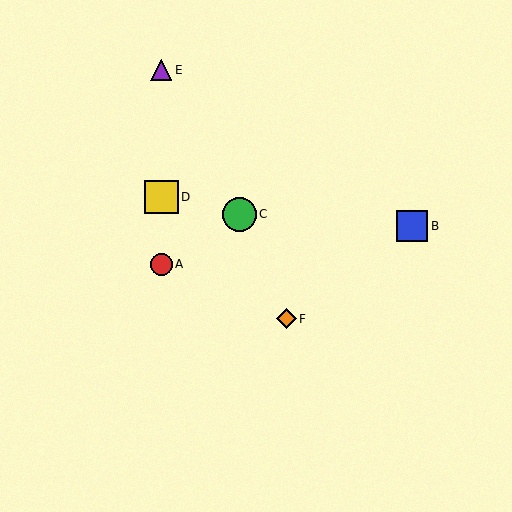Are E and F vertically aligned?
No, E is at x≈161 and F is at x≈286.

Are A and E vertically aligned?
Yes, both are at x≈161.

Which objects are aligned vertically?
Objects A, D, E are aligned vertically.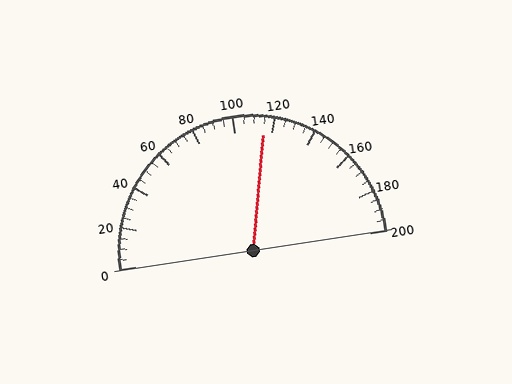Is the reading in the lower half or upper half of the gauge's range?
The reading is in the upper half of the range (0 to 200).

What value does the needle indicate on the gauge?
The needle indicates approximately 115.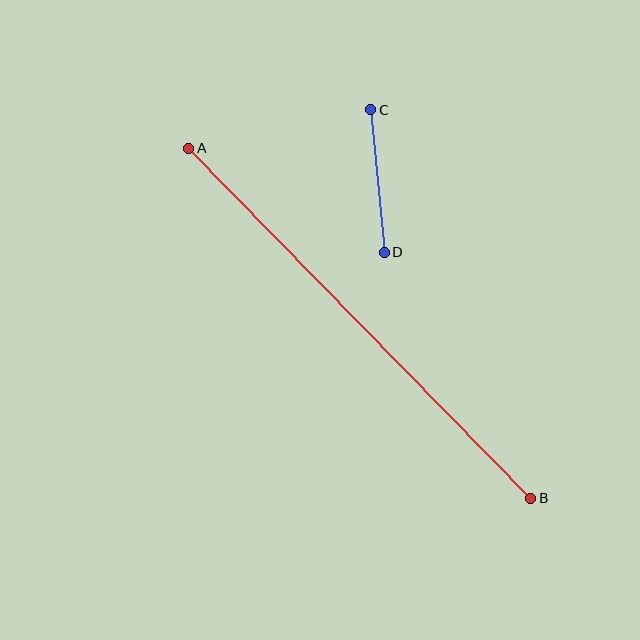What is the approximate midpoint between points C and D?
The midpoint is at approximately (377, 181) pixels.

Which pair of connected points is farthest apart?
Points A and B are farthest apart.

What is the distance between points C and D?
The distance is approximately 143 pixels.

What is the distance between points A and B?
The distance is approximately 489 pixels.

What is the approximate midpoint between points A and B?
The midpoint is at approximately (360, 323) pixels.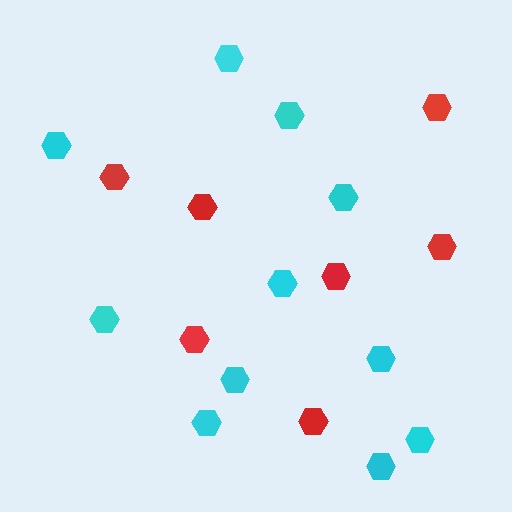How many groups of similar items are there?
There are 2 groups: one group of red hexagons (7) and one group of cyan hexagons (11).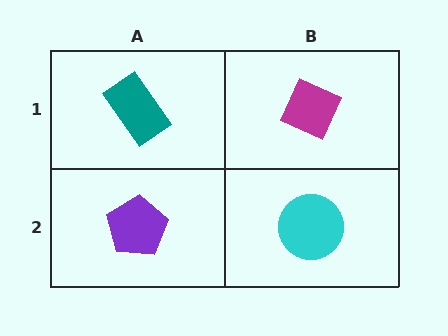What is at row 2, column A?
A purple pentagon.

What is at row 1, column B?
A magenta diamond.